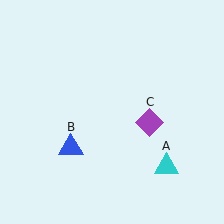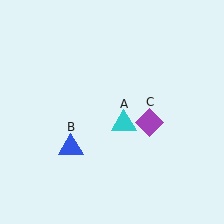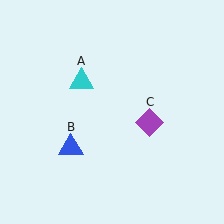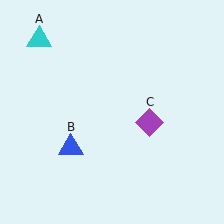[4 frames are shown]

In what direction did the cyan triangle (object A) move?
The cyan triangle (object A) moved up and to the left.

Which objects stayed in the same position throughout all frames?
Blue triangle (object B) and purple diamond (object C) remained stationary.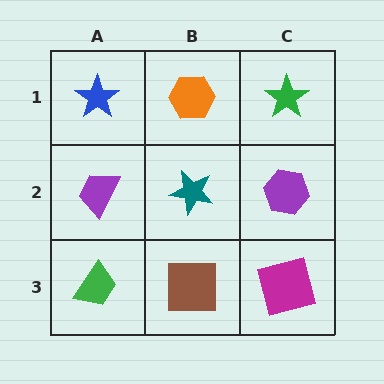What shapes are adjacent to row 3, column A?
A purple trapezoid (row 2, column A), a brown square (row 3, column B).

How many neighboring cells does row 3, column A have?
2.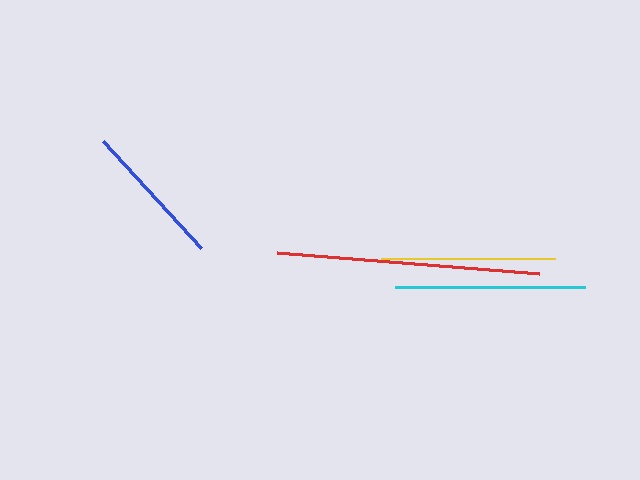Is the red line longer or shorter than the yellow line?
The red line is longer than the yellow line.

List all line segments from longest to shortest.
From longest to shortest: red, cyan, yellow, blue.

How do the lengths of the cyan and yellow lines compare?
The cyan and yellow lines are approximately the same length.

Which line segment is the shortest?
The blue line is the shortest at approximately 145 pixels.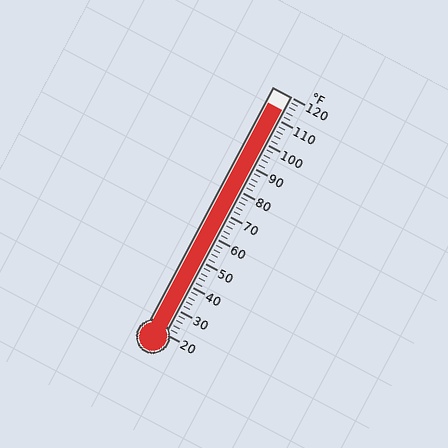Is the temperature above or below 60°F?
The temperature is above 60°F.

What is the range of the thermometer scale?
The thermometer scale ranges from 20°F to 120°F.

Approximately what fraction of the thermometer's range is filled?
The thermometer is filled to approximately 95% of its range.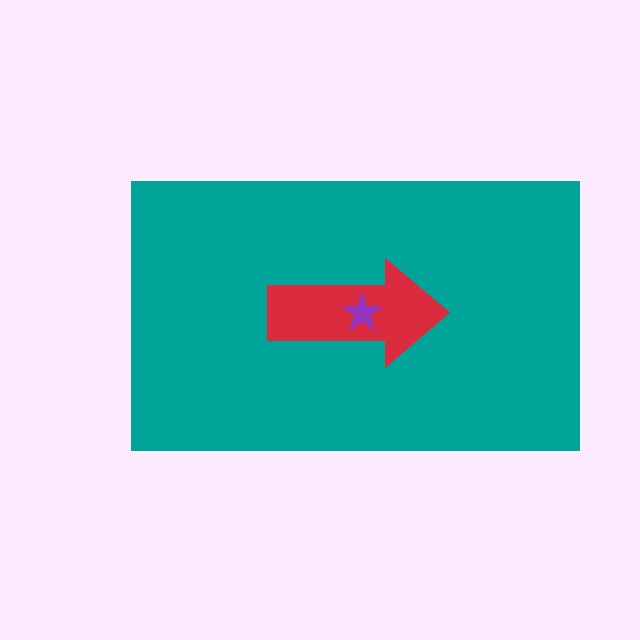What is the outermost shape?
The teal rectangle.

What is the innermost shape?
The purple star.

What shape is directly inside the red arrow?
The purple star.